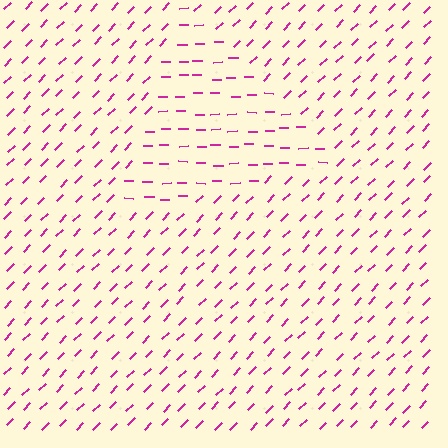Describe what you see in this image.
The image is filled with small magenta line segments. A triangle region in the image has lines oriented differently from the surrounding lines, creating a visible texture boundary.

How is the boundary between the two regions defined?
The boundary is defined purely by a change in line orientation (approximately 45 degrees difference). All lines are the same color and thickness.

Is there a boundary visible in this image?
Yes, there is a texture boundary formed by a change in line orientation.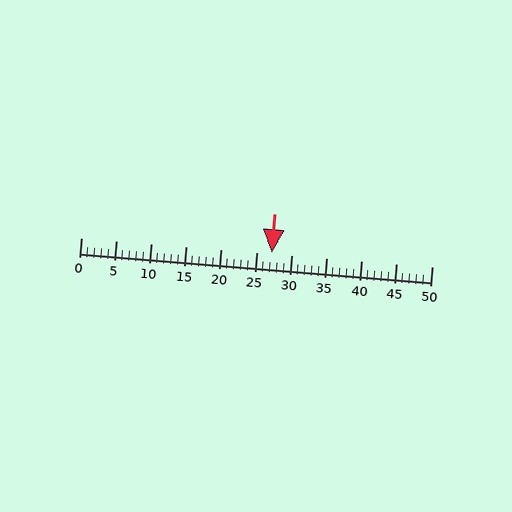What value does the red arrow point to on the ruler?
The red arrow points to approximately 27.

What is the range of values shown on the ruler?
The ruler shows values from 0 to 50.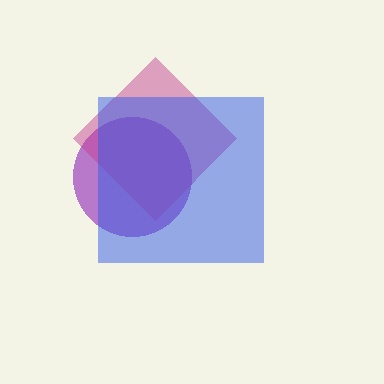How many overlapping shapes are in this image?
There are 3 overlapping shapes in the image.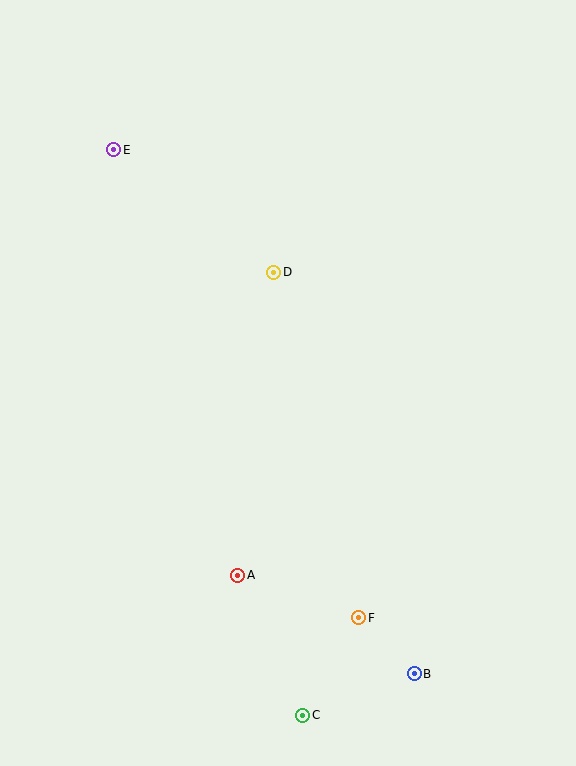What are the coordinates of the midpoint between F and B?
The midpoint between F and B is at (387, 646).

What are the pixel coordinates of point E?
Point E is at (114, 150).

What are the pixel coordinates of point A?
Point A is at (238, 575).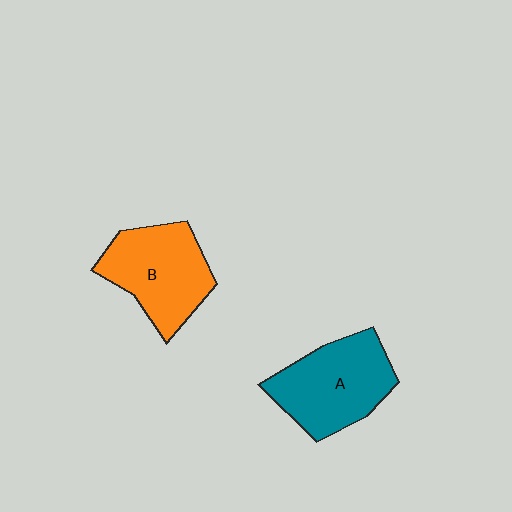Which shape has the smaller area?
Shape B (orange).